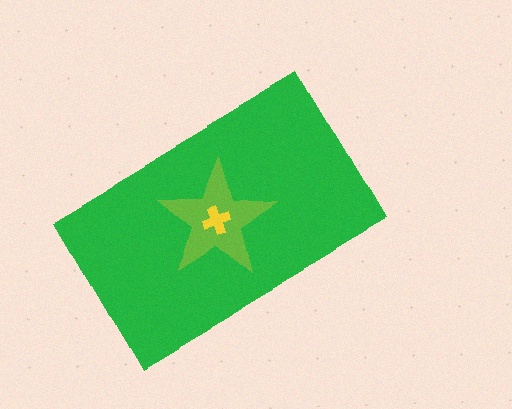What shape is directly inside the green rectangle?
The lime star.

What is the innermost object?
The yellow cross.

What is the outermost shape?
The green rectangle.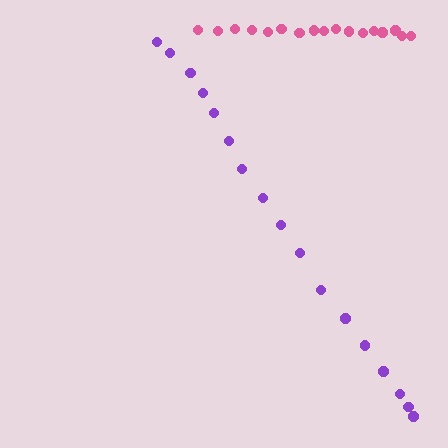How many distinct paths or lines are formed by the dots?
There are 2 distinct paths.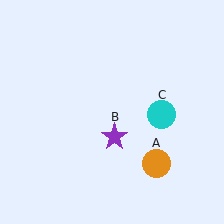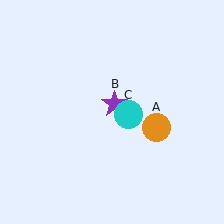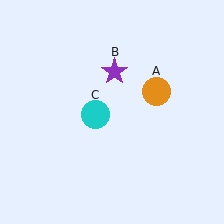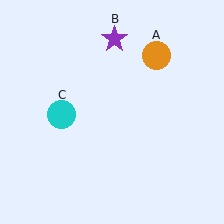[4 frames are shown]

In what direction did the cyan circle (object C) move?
The cyan circle (object C) moved left.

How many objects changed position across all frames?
3 objects changed position: orange circle (object A), purple star (object B), cyan circle (object C).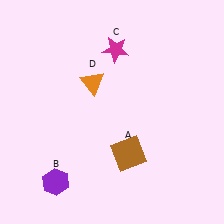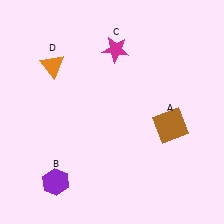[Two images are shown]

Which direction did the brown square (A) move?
The brown square (A) moved right.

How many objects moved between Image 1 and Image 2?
2 objects moved between the two images.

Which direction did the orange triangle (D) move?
The orange triangle (D) moved left.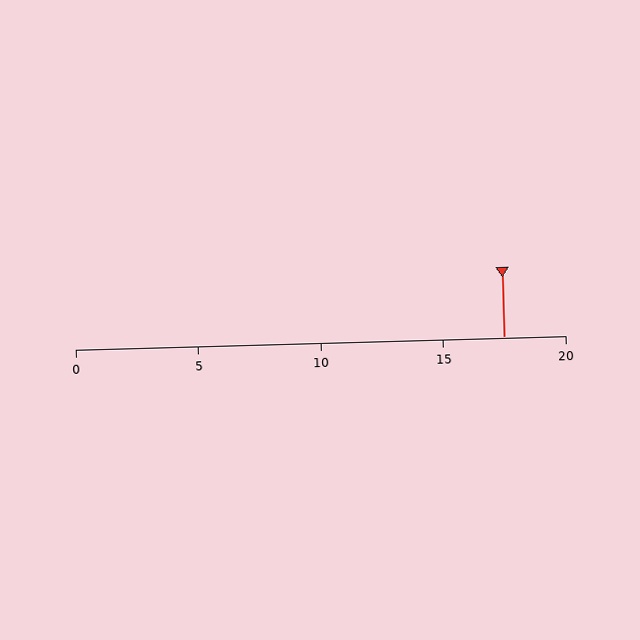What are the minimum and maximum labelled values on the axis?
The axis runs from 0 to 20.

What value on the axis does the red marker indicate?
The marker indicates approximately 17.5.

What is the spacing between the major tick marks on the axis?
The major ticks are spaced 5 apart.